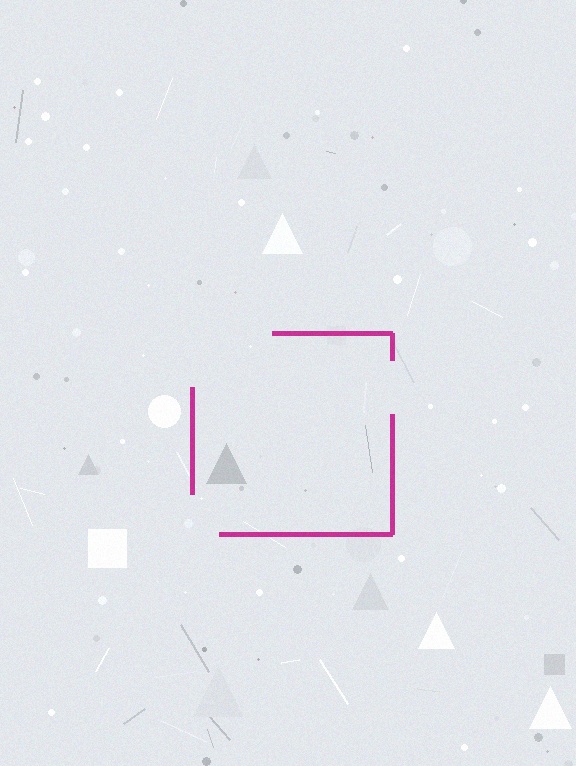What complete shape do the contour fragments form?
The contour fragments form a square.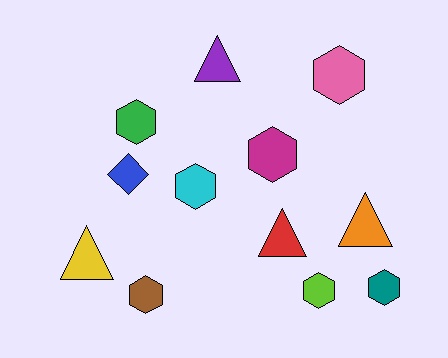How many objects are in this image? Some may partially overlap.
There are 12 objects.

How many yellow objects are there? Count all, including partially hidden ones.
There is 1 yellow object.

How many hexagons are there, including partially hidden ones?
There are 7 hexagons.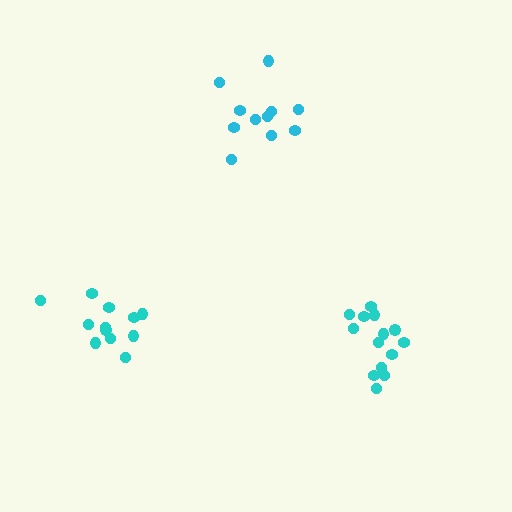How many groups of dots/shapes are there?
There are 3 groups.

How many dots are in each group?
Group 1: 11 dots, Group 2: 12 dots, Group 3: 14 dots (37 total).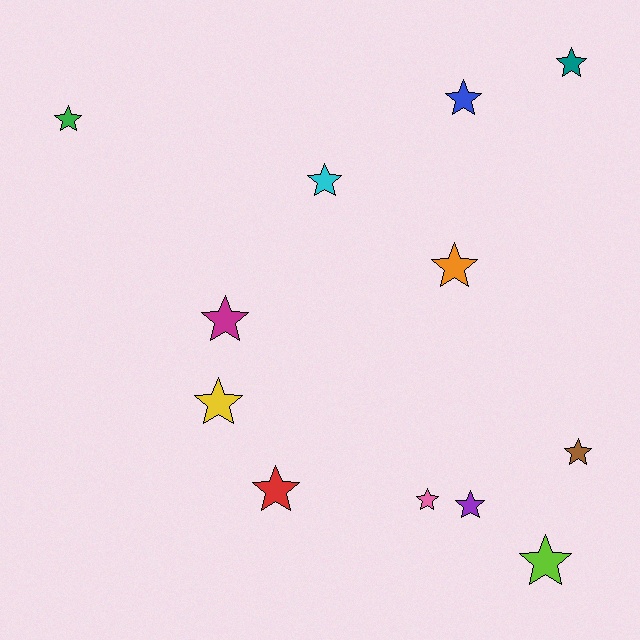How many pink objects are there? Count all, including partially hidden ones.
There is 1 pink object.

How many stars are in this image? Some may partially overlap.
There are 12 stars.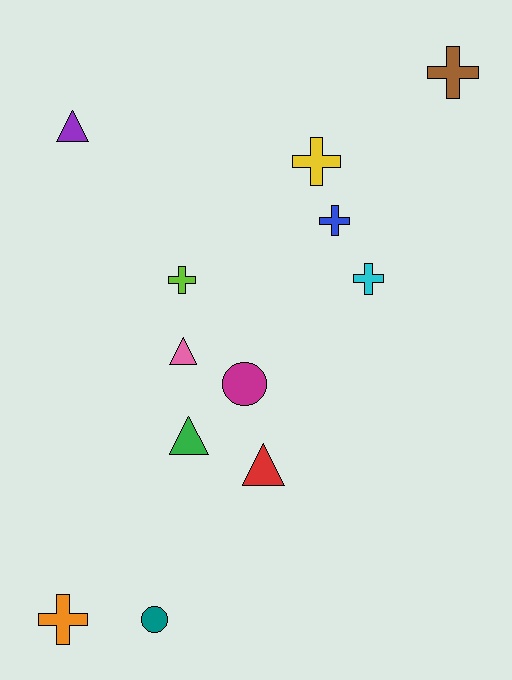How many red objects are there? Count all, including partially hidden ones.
There is 1 red object.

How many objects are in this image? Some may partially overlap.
There are 12 objects.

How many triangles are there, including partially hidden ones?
There are 4 triangles.